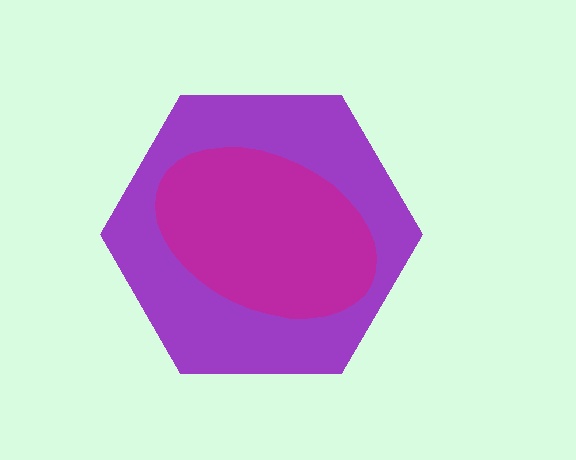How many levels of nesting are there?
2.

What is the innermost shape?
The magenta ellipse.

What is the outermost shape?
The purple hexagon.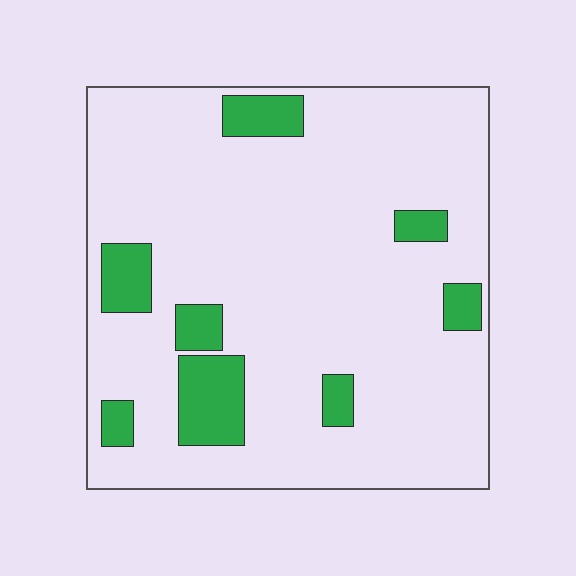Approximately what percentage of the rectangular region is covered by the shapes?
Approximately 15%.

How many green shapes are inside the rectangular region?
8.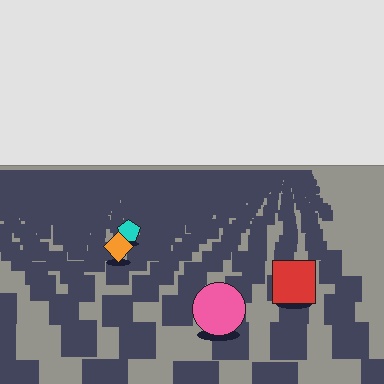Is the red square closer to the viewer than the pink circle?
No. The pink circle is closer — you can tell from the texture gradient: the ground texture is coarser near it.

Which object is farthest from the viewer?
The cyan pentagon is farthest from the viewer. It appears smaller and the ground texture around it is denser.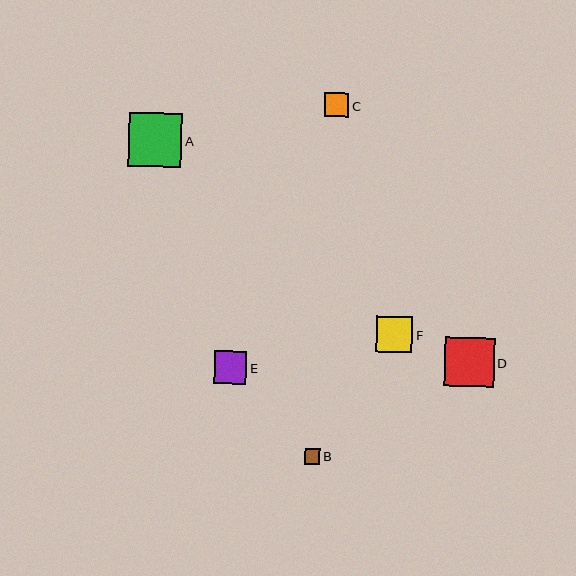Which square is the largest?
Square A is the largest with a size of approximately 54 pixels.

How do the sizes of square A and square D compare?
Square A and square D are approximately the same size.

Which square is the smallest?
Square B is the smallest with a size of approximately 16 pixels.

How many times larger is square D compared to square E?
Square D is approximately 1.5 times the size of square E.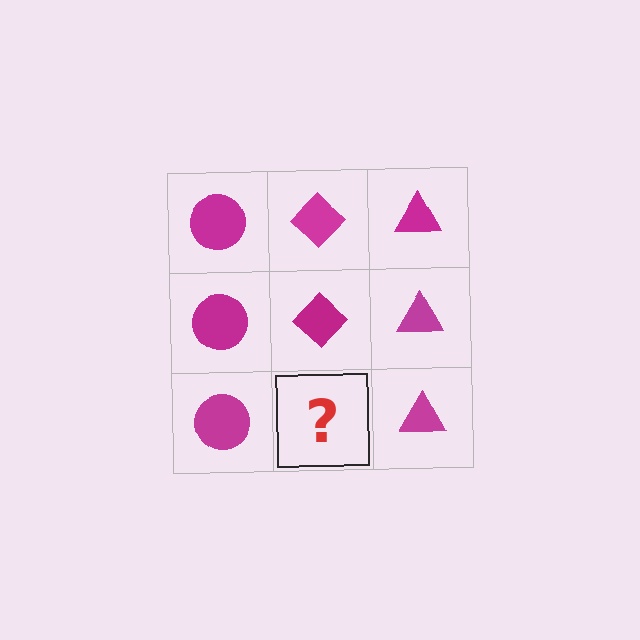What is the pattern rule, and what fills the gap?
The rule is that each column has a consistent shape. The gap should be filled with a magenta diamond.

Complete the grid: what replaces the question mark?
The question mark should be replaced with a magenta diamond.